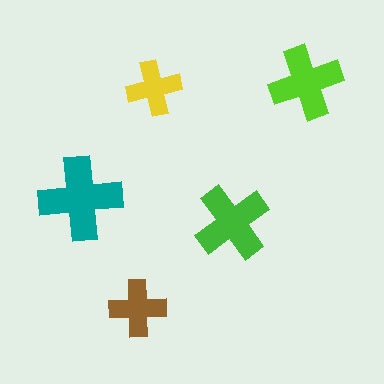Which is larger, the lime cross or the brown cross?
The lime one.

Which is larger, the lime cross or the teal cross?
The teal one.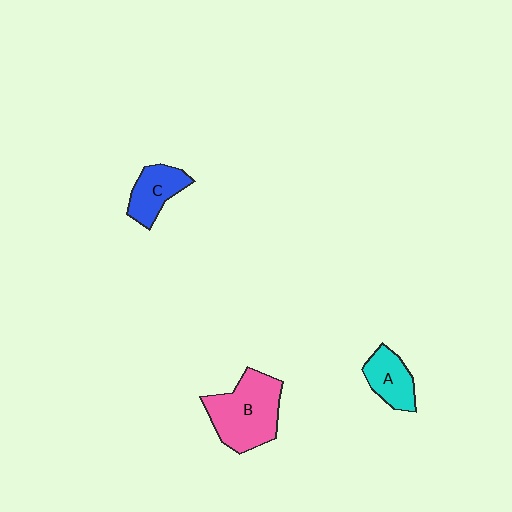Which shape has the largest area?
Shape B (pink).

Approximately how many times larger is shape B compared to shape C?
Approximately 1.9 times.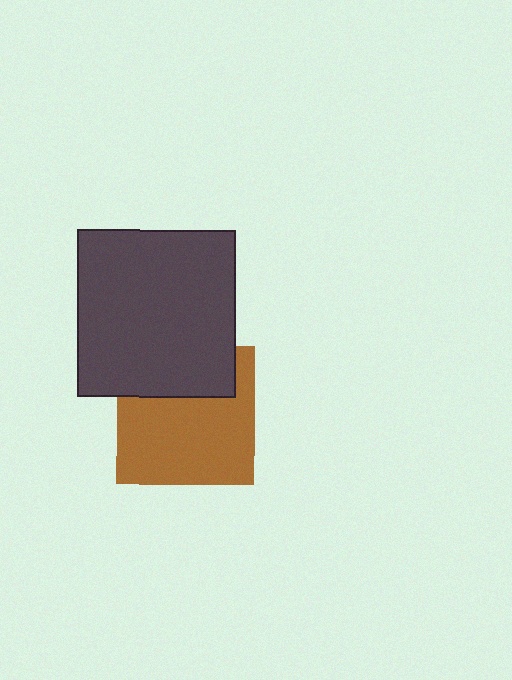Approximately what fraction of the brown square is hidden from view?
Roughly 32% of the brown square is hidden behind the dark gray rectangle.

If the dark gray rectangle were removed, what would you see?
You would see the complete brown square.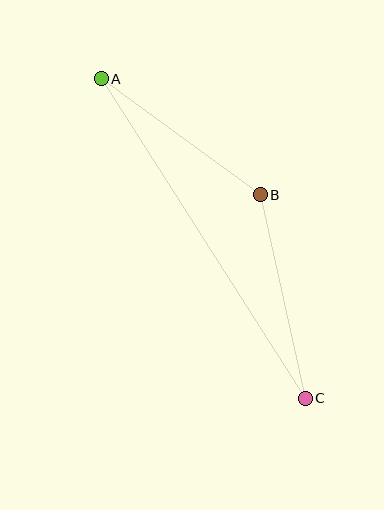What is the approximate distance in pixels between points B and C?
The distance between B and C is approximately 209 pixels.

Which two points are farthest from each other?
Points A and C are farthest from each other.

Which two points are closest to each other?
Points A and B are closest to each other.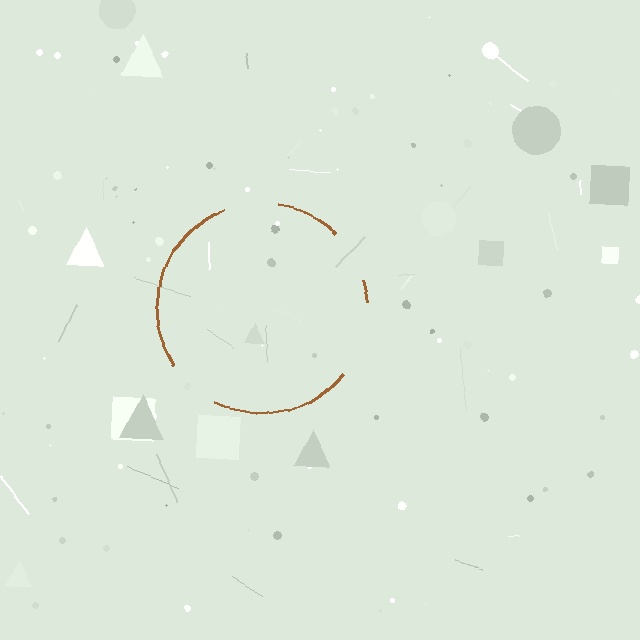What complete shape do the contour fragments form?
The contour fragments form a circle.